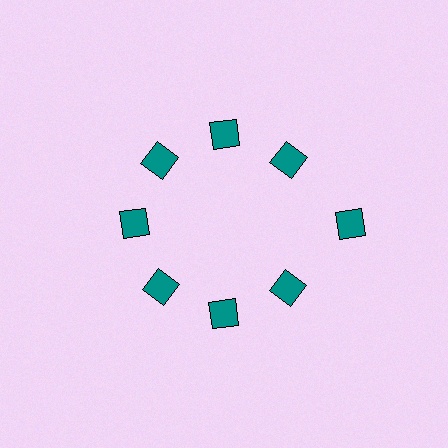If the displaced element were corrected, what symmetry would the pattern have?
It would have 8-fold rotational symmetry — the pattern would map onto itself every 45 degrees.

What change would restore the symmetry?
The symmetry would be restored by moving it inward, back onto the ring so that all 8 diamonds sit at equal angles and equal distance from the center.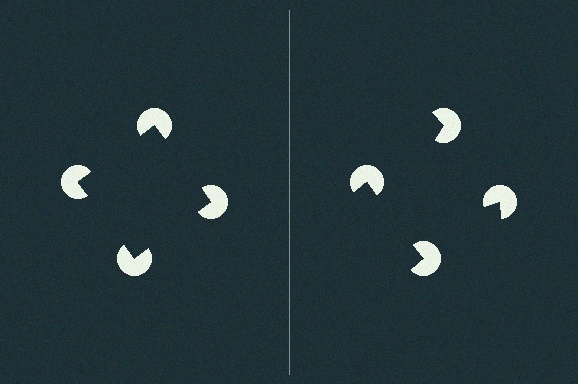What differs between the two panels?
The pac-man discs are positioned identically on both sides; only the wedge orientations differ. On the left they align to a square; on the right they are misaligned.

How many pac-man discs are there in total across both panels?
8 — 4 on each side.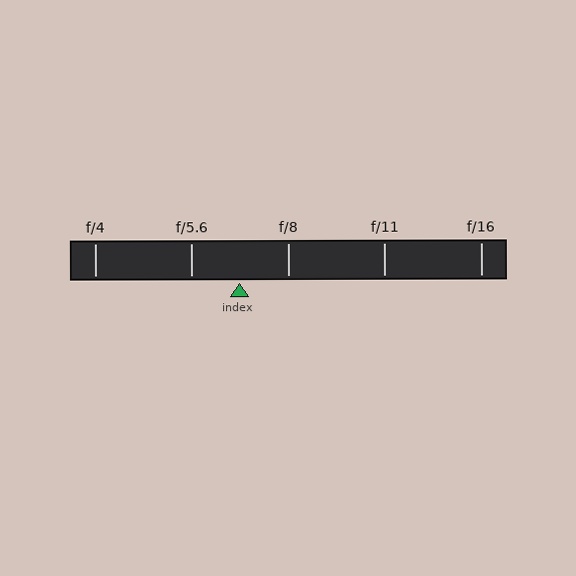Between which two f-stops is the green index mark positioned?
The index mark is between f/5.6 and f/8.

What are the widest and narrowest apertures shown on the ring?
The widest aperture shown is f/4 and the narrowest is f/16.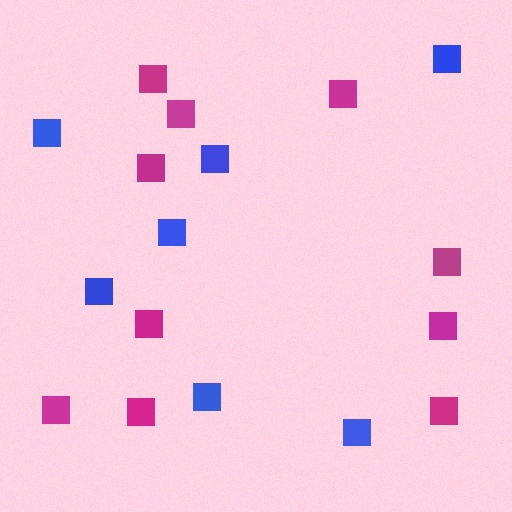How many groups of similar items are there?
There are 2 groups: one group of magenta squares (10) and one group of blue squares (7).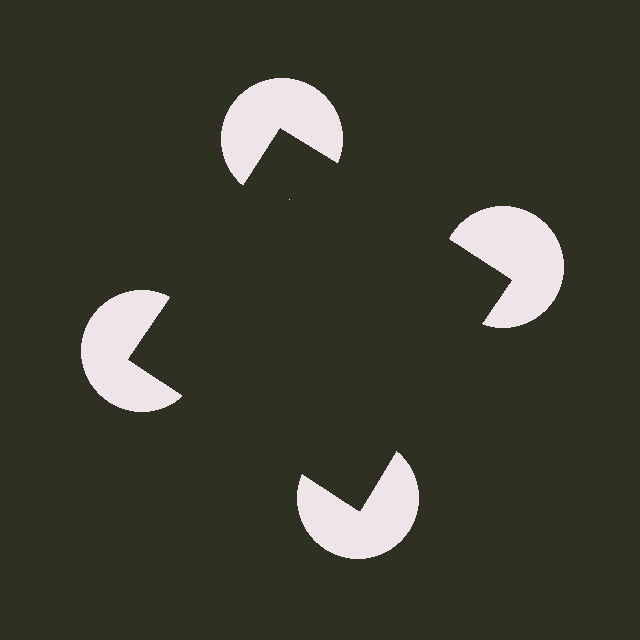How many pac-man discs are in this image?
There are 4 — one at each vertex of the illusory square.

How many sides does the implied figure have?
4 sides.